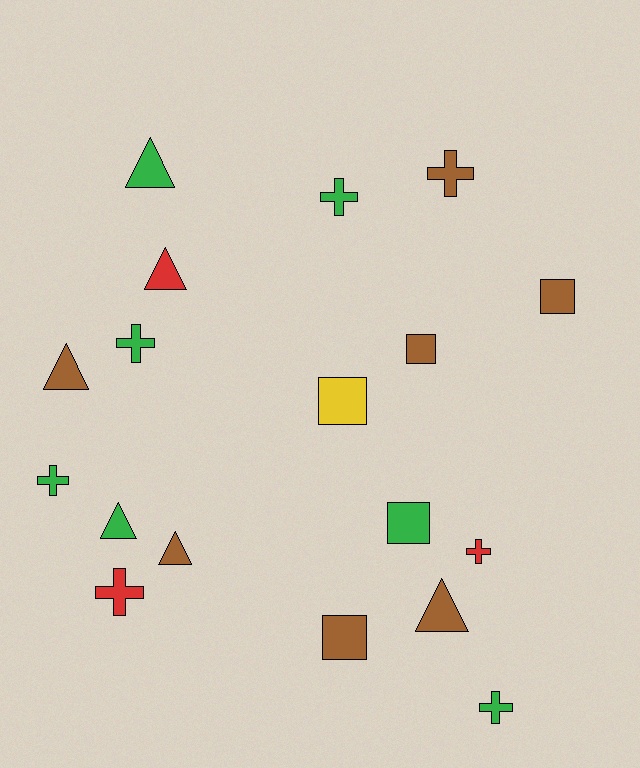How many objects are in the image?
There are 18 objects.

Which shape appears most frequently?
Cross, with 7 objects.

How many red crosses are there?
There are 2 red crosses.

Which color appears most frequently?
Brown, with 7 objects.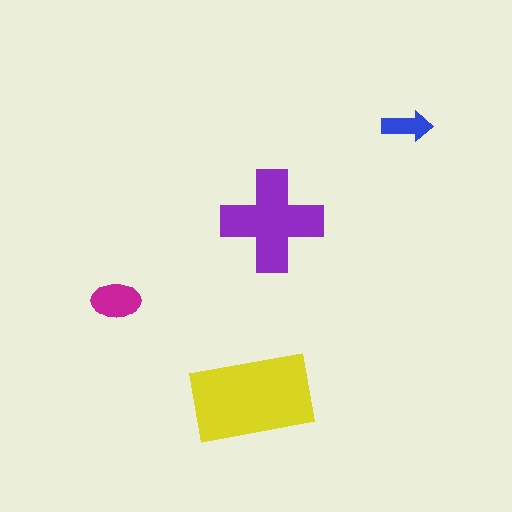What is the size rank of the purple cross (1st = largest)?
2nd.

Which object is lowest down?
The yellow rectangle is bottommost.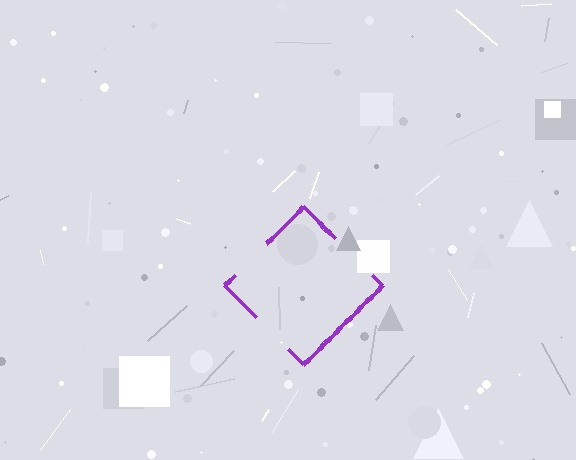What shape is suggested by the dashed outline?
The dashed outline suggests a diamond.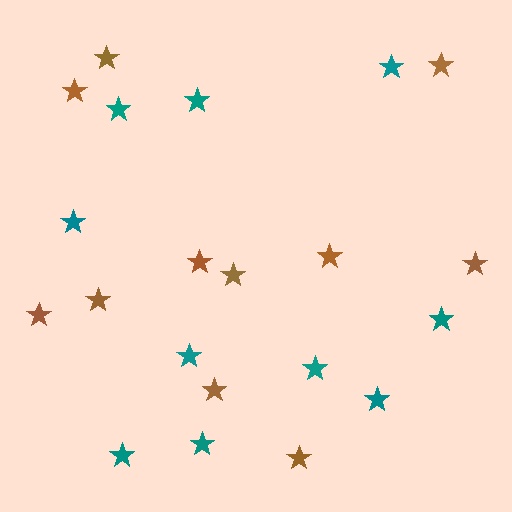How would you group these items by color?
There are 2 groups: one group of brown stars (11) and one group of teal stars (10).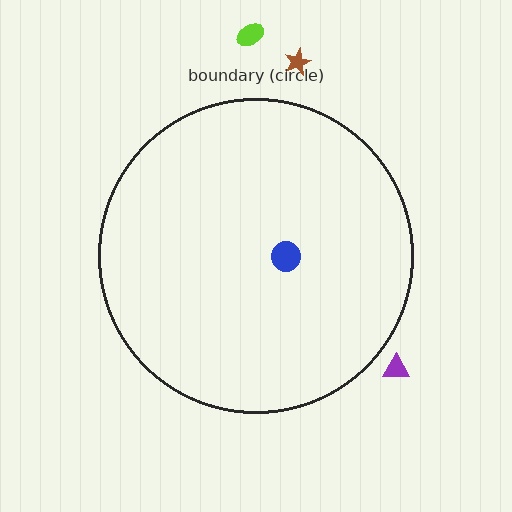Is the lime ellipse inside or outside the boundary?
Outside.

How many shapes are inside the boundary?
1 inside, 3 outside.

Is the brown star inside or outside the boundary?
Outside.